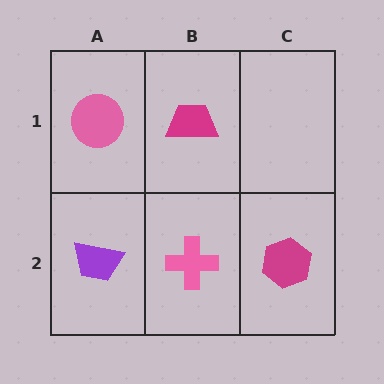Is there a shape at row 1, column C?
No, that cell is empty.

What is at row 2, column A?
A purple trapezoid.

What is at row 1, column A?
A pink circle.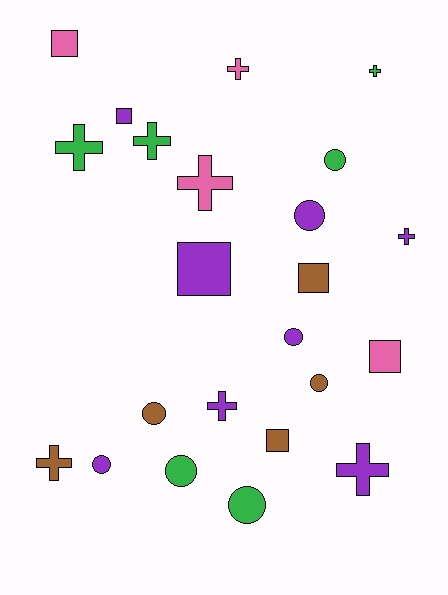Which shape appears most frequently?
Cross, with 9 objects.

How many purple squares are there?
There are 2 purple squares.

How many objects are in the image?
There are 23 objects.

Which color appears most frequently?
Purple, with 8 objects.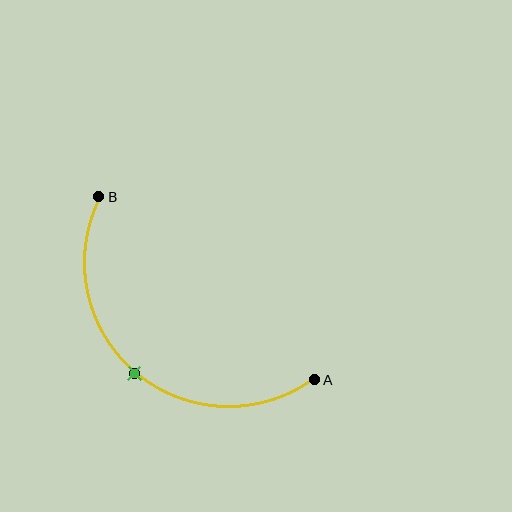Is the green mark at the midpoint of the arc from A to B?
Yes. The green mark lies on the arc at equal arc-length from both A and B — it is the arc midpoint.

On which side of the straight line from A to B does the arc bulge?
The arc bulges below and to the left of the straight line connecting A and B.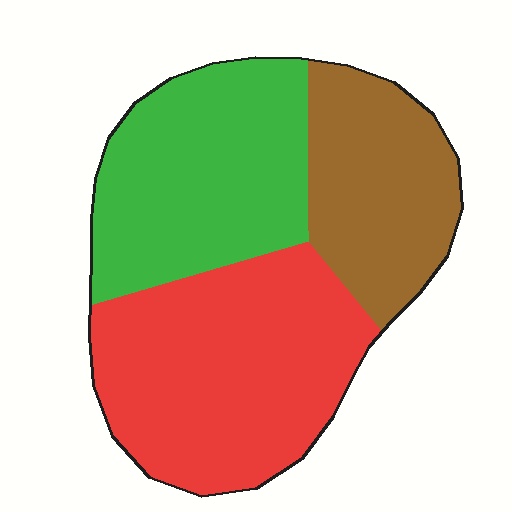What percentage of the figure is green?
Green takes up between a third and a half of the figure.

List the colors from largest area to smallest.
From largest to smallest: red, green, brown.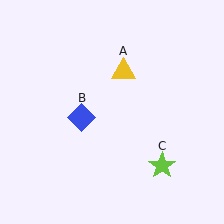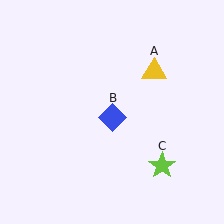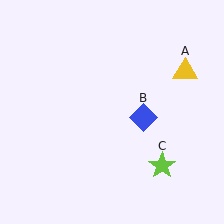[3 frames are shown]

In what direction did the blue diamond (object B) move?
The blue diamond (object B) moved right.